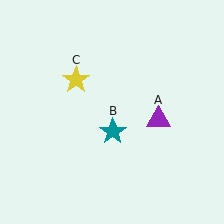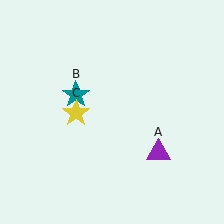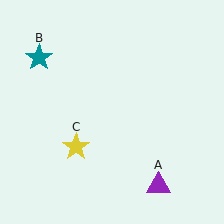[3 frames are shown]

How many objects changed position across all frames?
3 objects changed position: purple triangle (object A), teal star (object B), yellow star (object C).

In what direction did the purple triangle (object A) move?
The purple triangle (object A) moved down.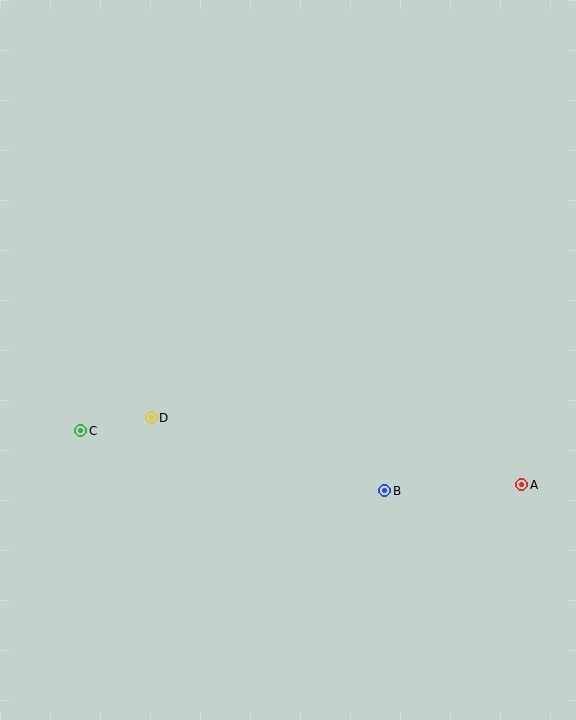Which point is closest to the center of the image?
Point D at (151, 418) is closest to the center.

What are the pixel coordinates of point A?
Point A is at (522, 485).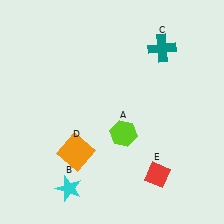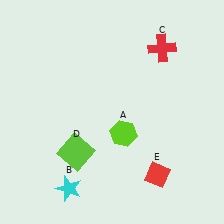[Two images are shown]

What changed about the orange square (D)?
In Image 1, D is orange. In Image 2, it changed to lime.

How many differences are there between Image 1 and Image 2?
There are 2 differences between the two images.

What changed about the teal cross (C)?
In Image 1, C is teal. In Image 2, it changed to red.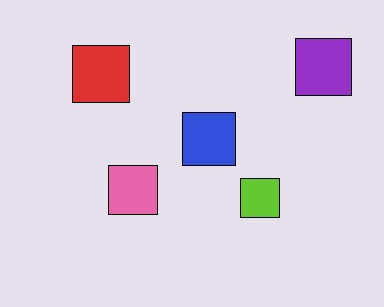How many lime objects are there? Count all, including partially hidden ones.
There is 1 lime object.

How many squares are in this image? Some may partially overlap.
There are 5 squares.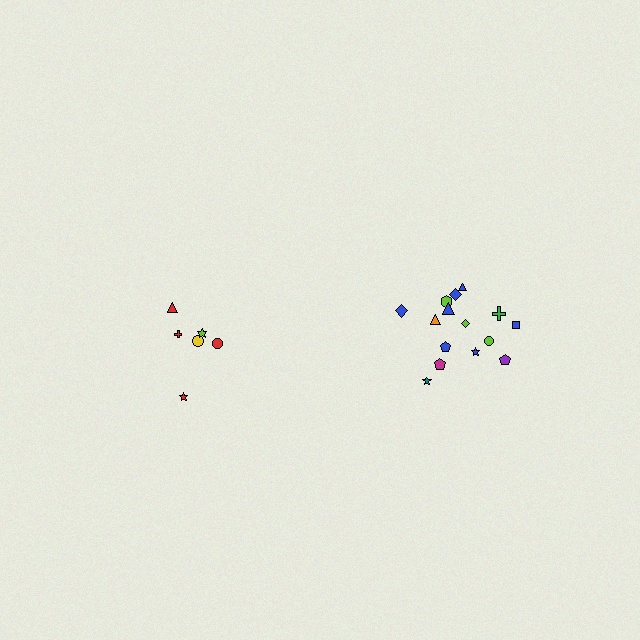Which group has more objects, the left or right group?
The right group.